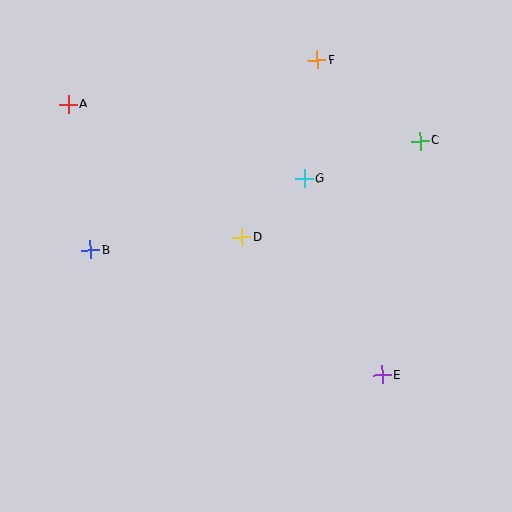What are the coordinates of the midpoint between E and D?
The midpoint between E and D is at (312, 306).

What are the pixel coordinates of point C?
Point C is at (420, 141).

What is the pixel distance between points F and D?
The distance between F and D is 192 pixels.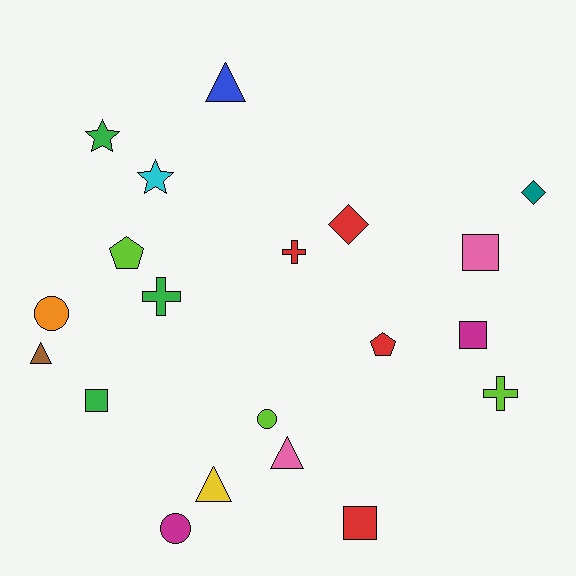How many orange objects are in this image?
There is 1 orange object.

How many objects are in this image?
There are 20 objects.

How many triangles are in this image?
There are 4 triangles.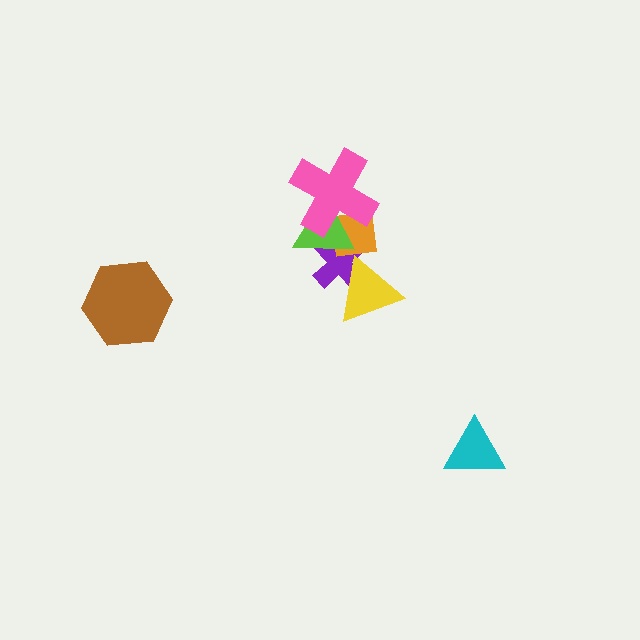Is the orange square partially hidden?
Yes, it is partially covered by another shape.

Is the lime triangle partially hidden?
Yes, it is partially covered by another shape.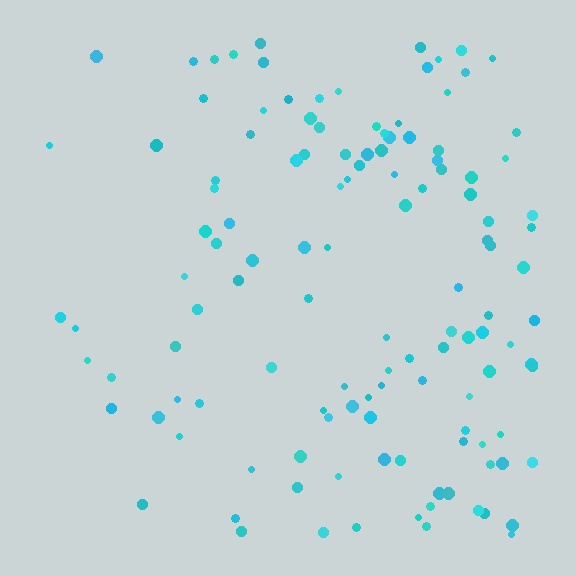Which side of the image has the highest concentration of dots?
The right.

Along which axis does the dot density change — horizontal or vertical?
Horizontal.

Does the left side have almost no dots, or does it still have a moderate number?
Still a moderate number, just noticeably fewer than the right.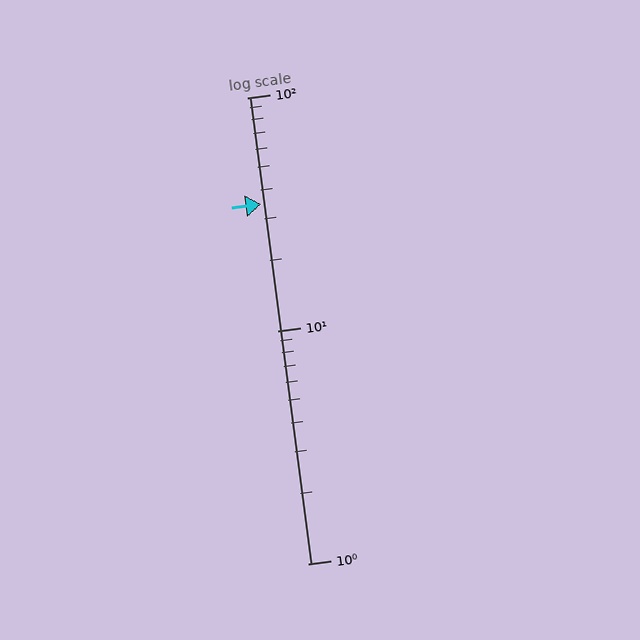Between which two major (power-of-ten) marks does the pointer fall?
The pointer is between 10 and 100.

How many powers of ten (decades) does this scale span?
The scale spans 2 decades, from 1 to 100.